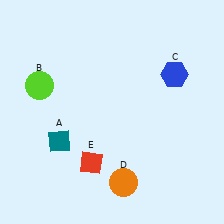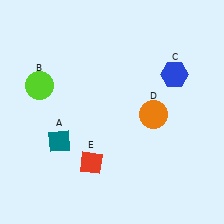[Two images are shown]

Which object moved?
The orange circle (D) moved up.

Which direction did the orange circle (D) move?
The orange circle (D) moved up.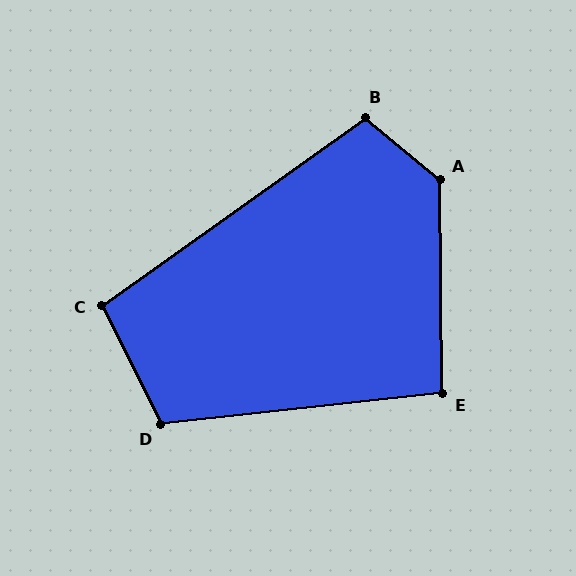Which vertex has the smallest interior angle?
E, at approximately 96 degrees.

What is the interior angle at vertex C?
Approximately 99 degrees (obtuse).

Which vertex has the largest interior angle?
A, at approximately 130 degrees.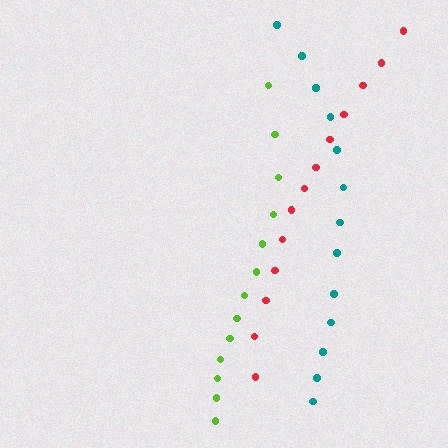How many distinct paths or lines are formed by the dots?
There are 3 distinct paths.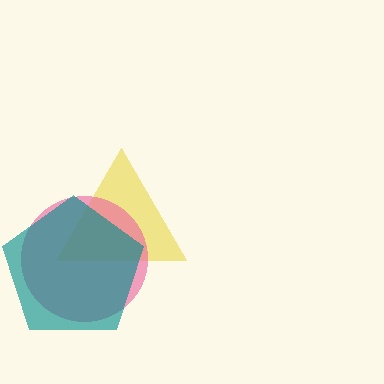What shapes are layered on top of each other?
The layered shapes are: a yellow triangle, a pink circle, a teal pentagon.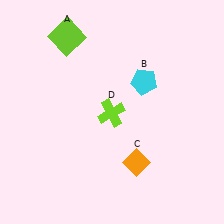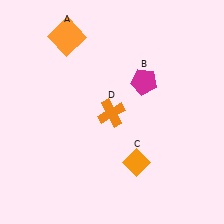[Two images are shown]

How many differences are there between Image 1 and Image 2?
There are 3 differences between the two images.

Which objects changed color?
A changed from lime to orange. B changed from cyan to magenta. D changed from lime to orange.